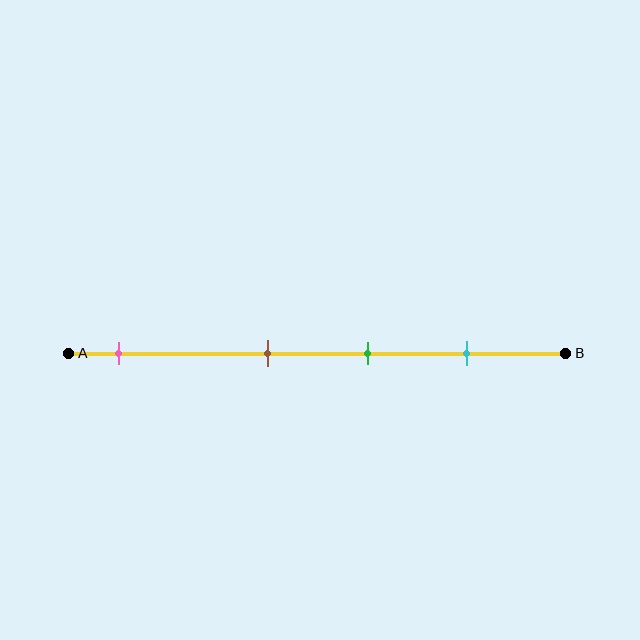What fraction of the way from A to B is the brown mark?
The brown mark is approximately 40% (0.4) of the way from A to B.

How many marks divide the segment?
There are 4 marks dividing the segment.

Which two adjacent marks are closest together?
The brown and green marks are the closest adjacent pair.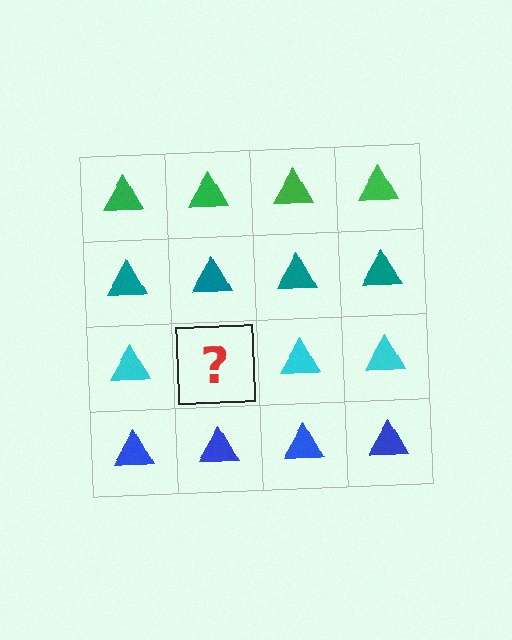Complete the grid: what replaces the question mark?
The question mark should be replaced with a cyan triangle.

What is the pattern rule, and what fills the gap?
The rule is that each row has a consistent color. The gap should be filled with a cyan triangle.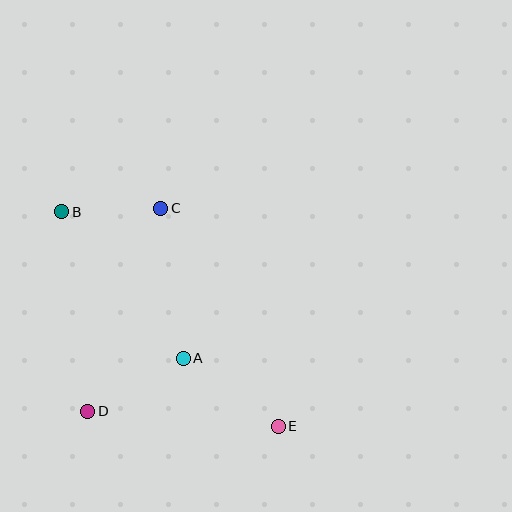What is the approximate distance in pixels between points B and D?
The distance between B and D is approximately 201 pixels.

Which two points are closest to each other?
Points B and C are closest to each other.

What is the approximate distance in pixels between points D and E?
The distance between D and E is approximately 191 pixels.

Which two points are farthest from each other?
Points B and E are farthest from each other.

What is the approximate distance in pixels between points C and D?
The distance between C and D is approximately 215 pixels.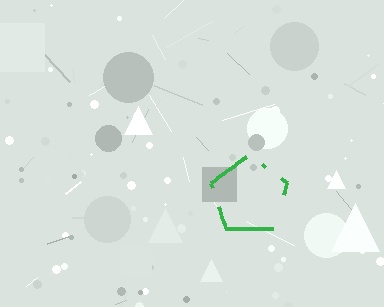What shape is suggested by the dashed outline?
The dashed outline suggests a pentagon.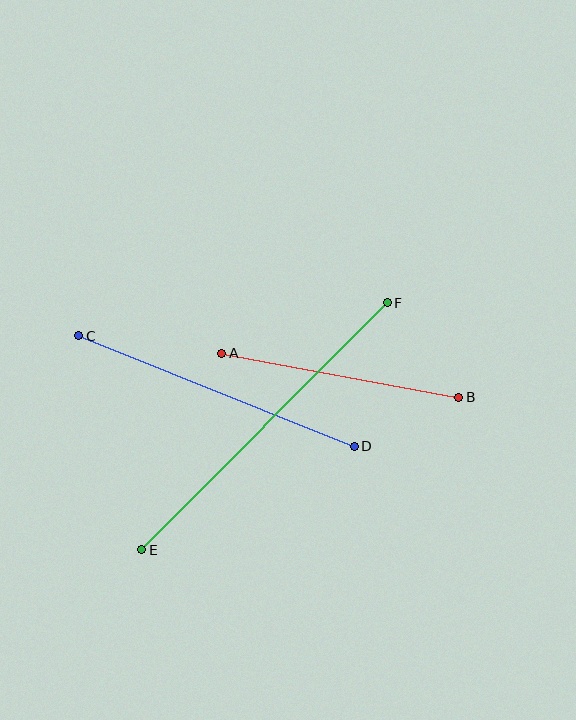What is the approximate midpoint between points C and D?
The midpoint is at approximately (217, 391) pixels.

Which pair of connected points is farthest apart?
Points E and F are farthest apart.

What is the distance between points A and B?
The distance is approximately 241 pixels.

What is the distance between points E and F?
The distance is approximately 348 pixels.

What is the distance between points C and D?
The distance is approximately 297 pixels.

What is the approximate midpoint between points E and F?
The midpoint is at approximately (264, 426) pixels.